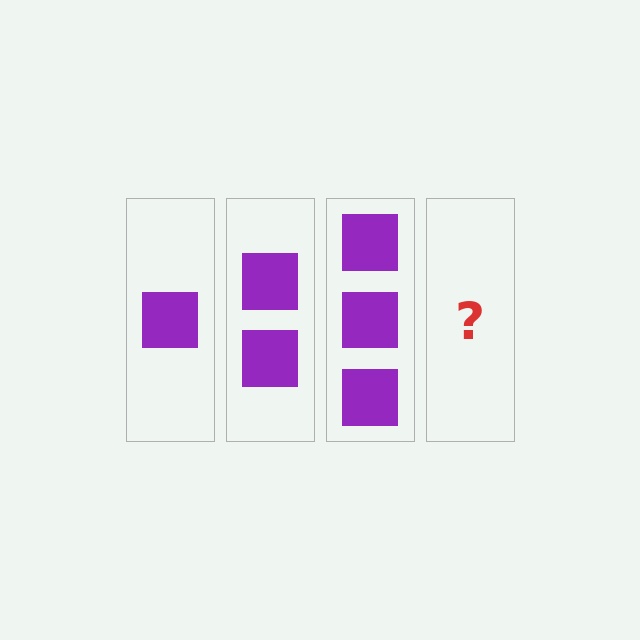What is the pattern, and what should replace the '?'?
The pattern is that each step adds one more square. The '?' should be 4 squares.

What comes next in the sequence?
The next element should be 4 squares.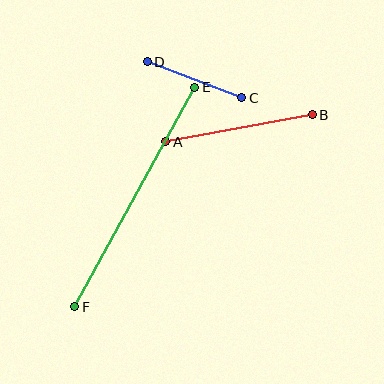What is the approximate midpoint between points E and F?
The midpoint is at approximately (135, 197) pixels.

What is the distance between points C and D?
The distance is approximately 101 pixels.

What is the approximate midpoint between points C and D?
The midpoint is at approximately (195, 80) pixels.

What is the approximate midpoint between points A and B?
The midpoint is at approximately (239, 128) pixels.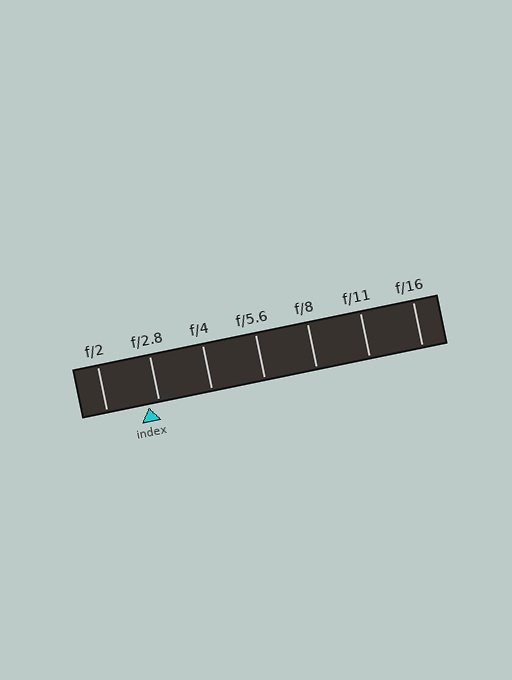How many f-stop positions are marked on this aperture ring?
There are 7 f-stop positions marked.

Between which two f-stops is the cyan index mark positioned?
The index mark is between f/2 and f/2.8.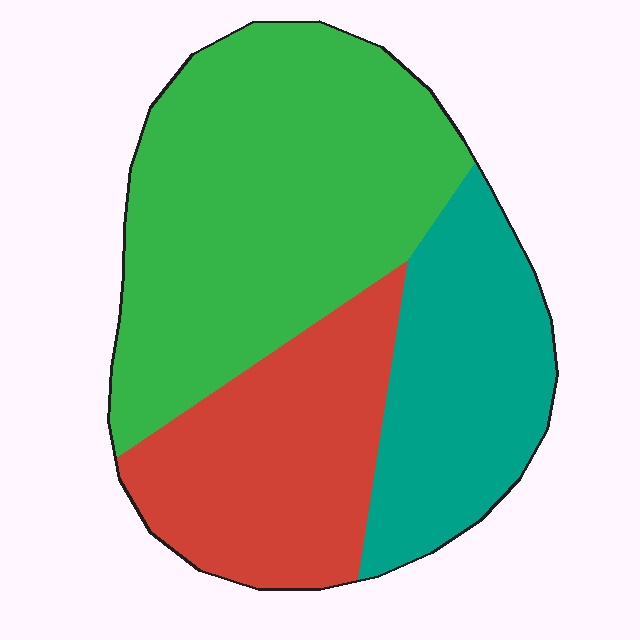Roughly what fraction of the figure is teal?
Teal takes up about one quarter (1/4) of the figure.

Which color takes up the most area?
Green, at roughly 50%.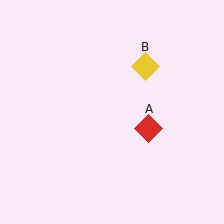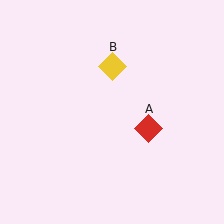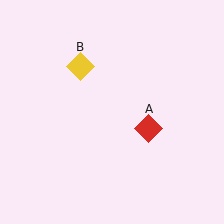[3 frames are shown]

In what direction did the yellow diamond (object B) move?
The yellow diamond (object B) moved left.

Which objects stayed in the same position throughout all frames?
Red diamond (object A) remained stationary.